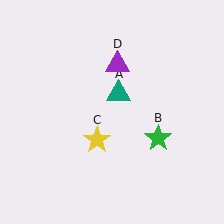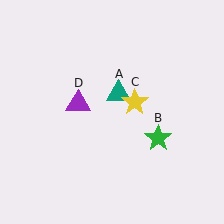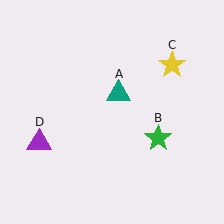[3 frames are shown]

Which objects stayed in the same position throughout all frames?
Teal triangle (object A) and green star (object B) remained stationary.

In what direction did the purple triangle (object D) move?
The purple triangle (object D) moved down and to the left.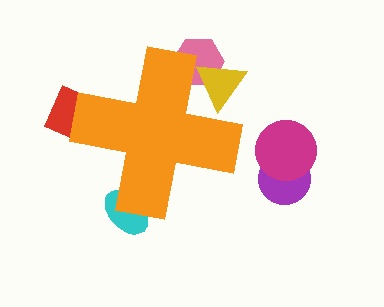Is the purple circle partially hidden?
No, the purple circle is fully visible.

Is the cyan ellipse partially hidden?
Yes, the cyan ellipse is partially hidden behind the orange cross.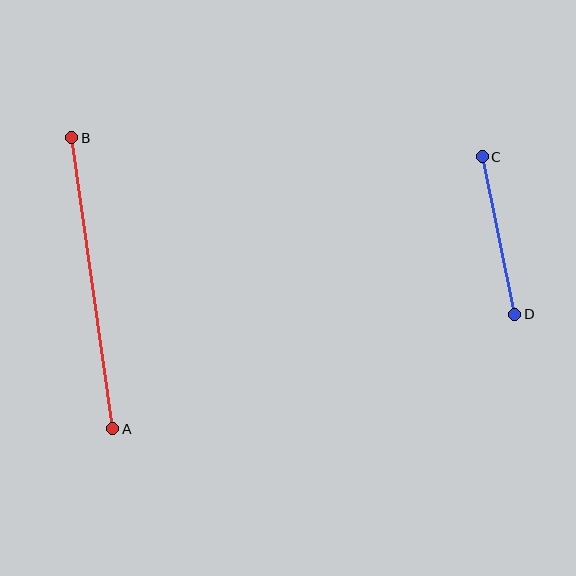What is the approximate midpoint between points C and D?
The midpoint is at approximately (499, 236) pixels.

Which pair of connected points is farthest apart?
Points A and B are farthest apart.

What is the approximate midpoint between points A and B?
The midpoint is at approximately (92, 283) pixels.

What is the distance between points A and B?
The distance is approximately 294 pixels.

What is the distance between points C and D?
The distance is approximately 161 pixels.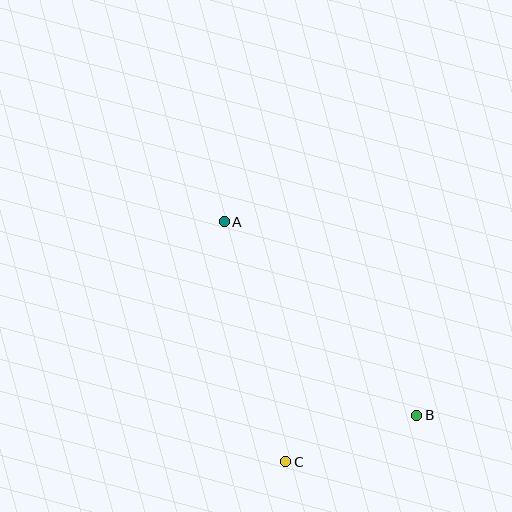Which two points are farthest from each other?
Points A and B are farthest from each other.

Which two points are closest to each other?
Points B and C are closest to each other.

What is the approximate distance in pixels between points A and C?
The distance between A and C is approximately 248 pixels.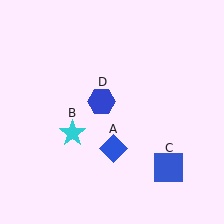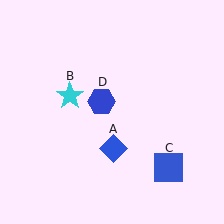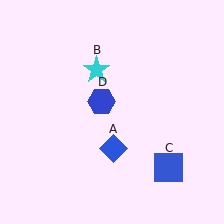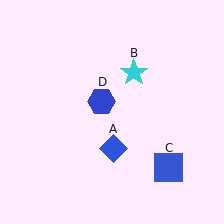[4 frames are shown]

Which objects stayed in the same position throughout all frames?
Blue diamond (object A) and blue square (object C) and blue hexagon (object D) remained stationary.